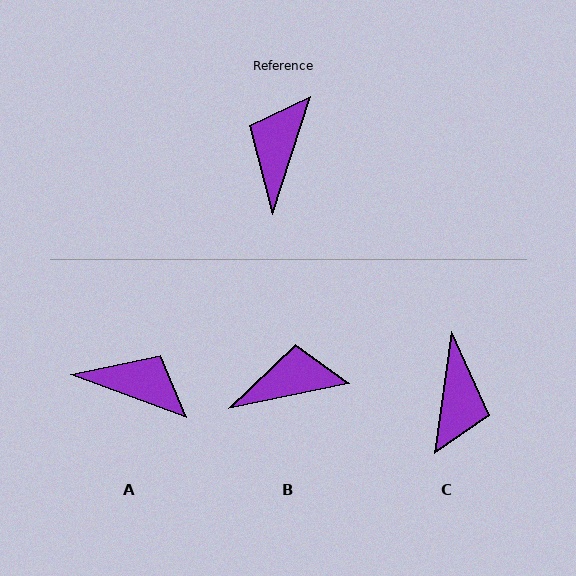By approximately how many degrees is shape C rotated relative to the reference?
Approximately 170 degrees clockwise.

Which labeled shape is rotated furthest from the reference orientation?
C, about 170 degrees away.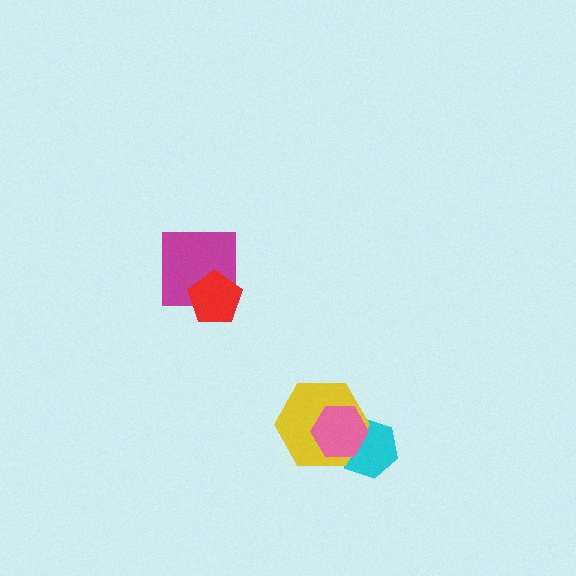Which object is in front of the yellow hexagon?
The pink hexagon is in front of the yellow hexagon.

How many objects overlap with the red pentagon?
1 object overlaps with the red pentagon.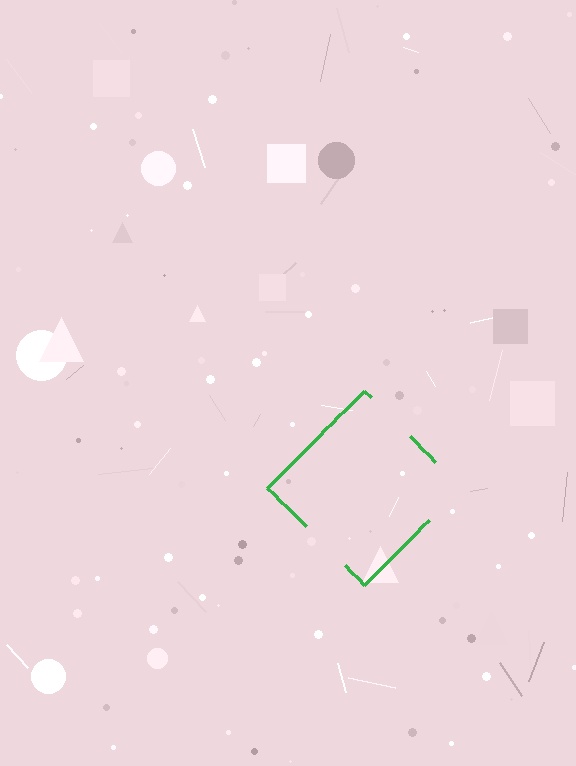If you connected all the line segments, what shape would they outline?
They would outline a diamond.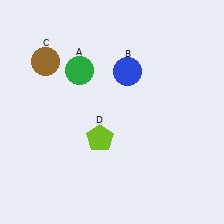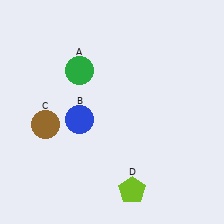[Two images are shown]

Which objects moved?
The objects that moved are: the blue circle (B), the brown circle (C), the lime pentagon (D).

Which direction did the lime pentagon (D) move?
The lime pentagon (D) moved down.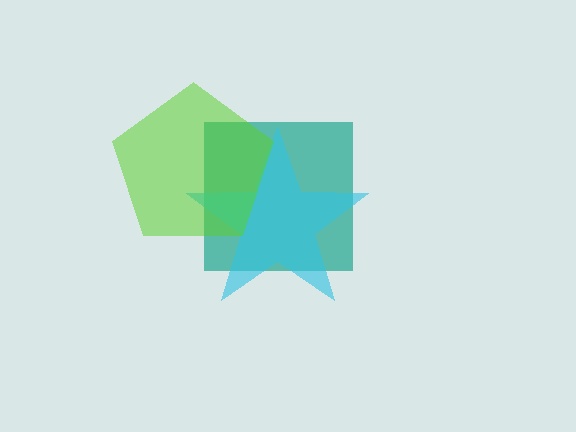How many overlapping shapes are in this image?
There are 3 overlapping shapes in the image.